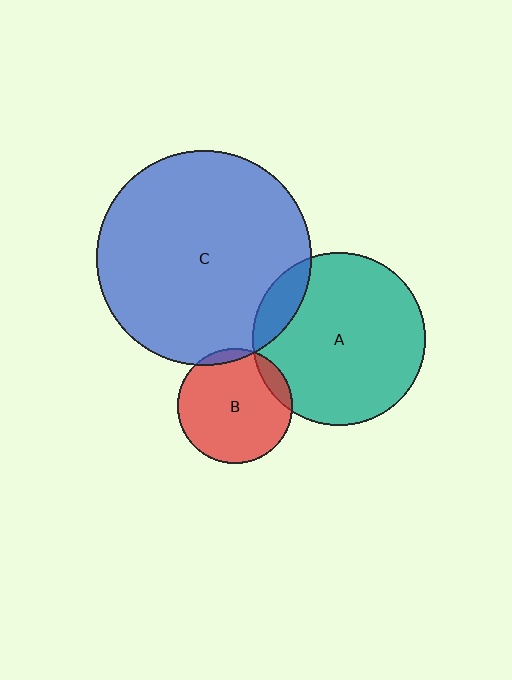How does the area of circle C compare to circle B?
Approximately 3.5 times.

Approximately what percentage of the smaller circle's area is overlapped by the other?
Approximately 10%.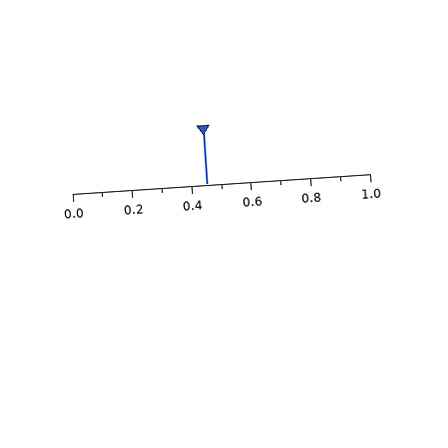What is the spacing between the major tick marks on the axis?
The major ticks are spaced 0.2 apart.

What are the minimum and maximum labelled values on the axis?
The axis runs from 0.0 to 1.0.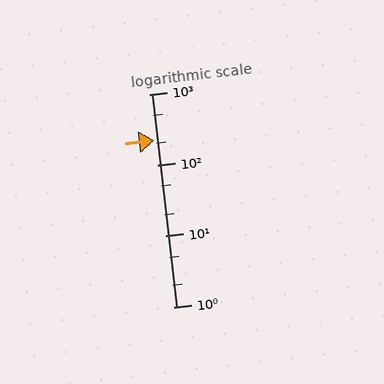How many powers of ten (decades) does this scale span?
The scale spans 3 decades, from 1 to 1000.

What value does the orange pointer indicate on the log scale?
The pointer indicates approximately 220.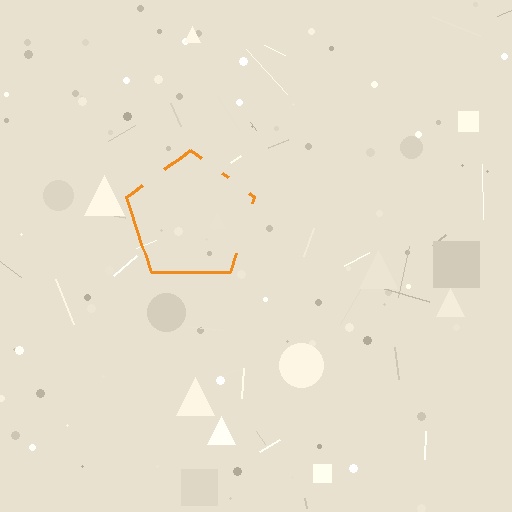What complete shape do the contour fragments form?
The contour fragments form a pentagon.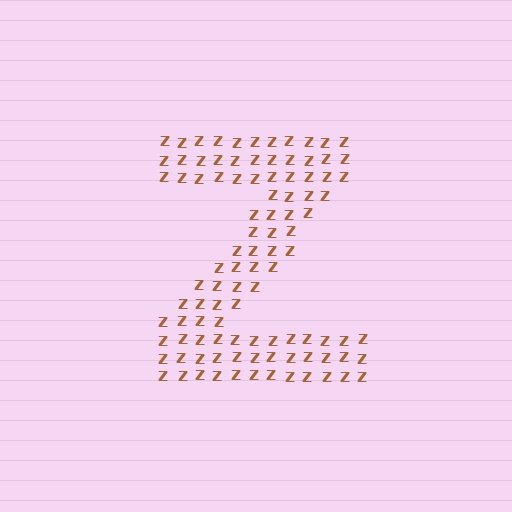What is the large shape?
The large shape is the letter Z.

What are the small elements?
The small elements are letter Z's.